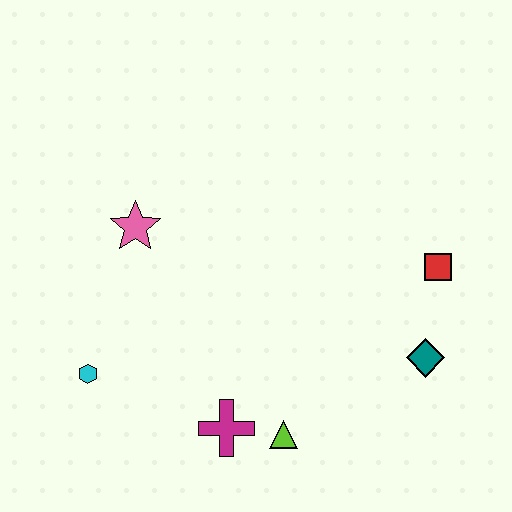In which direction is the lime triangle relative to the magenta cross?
The lime triangle is to the right of the magenta cross.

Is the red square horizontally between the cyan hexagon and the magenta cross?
No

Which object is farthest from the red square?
The cyan hexagon is farthest from the red square.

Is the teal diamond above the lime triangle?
Yes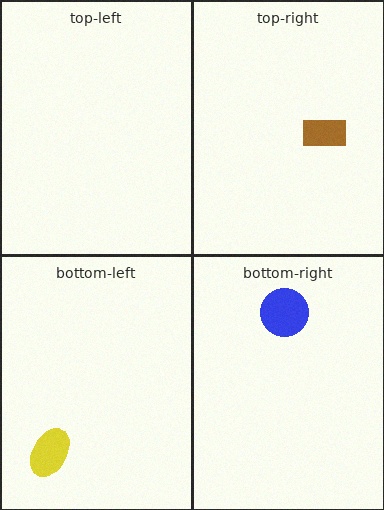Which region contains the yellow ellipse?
The bottom-left region.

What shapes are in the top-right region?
The brown rectangle.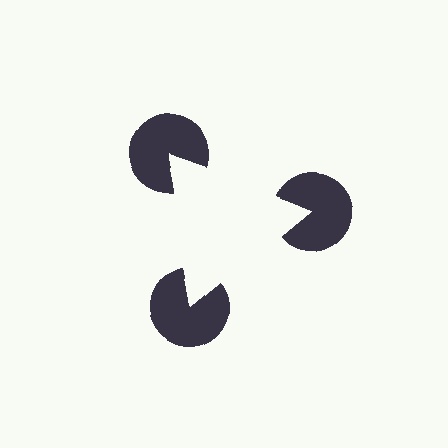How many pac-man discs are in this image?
There are 3 — one at each vertex of the illusory triangle.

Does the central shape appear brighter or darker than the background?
It typically appears slightly brighter than the background, even though no actual brightness change is drawn.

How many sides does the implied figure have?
3 sides.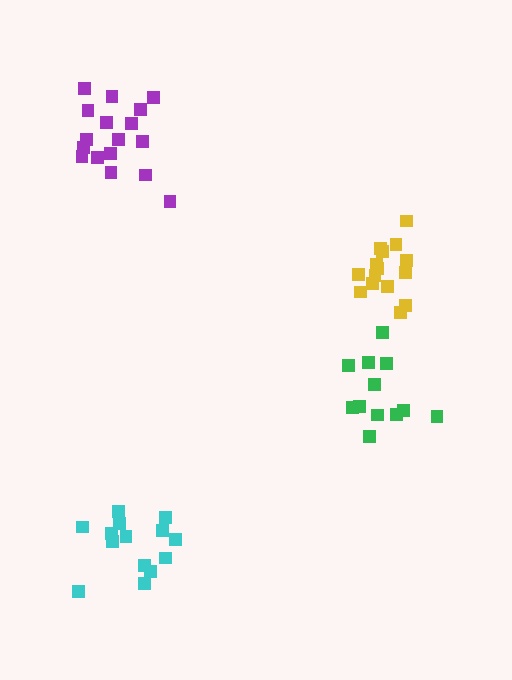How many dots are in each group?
Group 1: 12 dots, Group 2: 14 dots, Group 3: 17 dots, Group 4: 15 dots (58 total).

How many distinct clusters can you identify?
There are 4 distinct clusters.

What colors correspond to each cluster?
The clusters are colored: green, cyan, purple, yellow.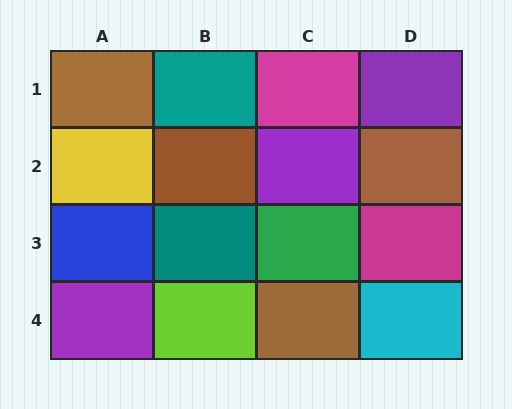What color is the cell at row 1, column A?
Brown.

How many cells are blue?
1 cell is blue.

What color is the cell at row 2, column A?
Yellow.